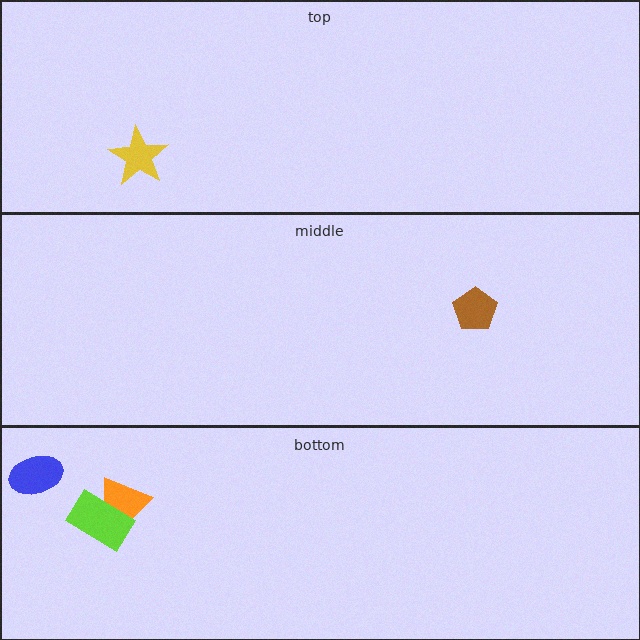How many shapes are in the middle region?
1.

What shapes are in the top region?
The yellow star.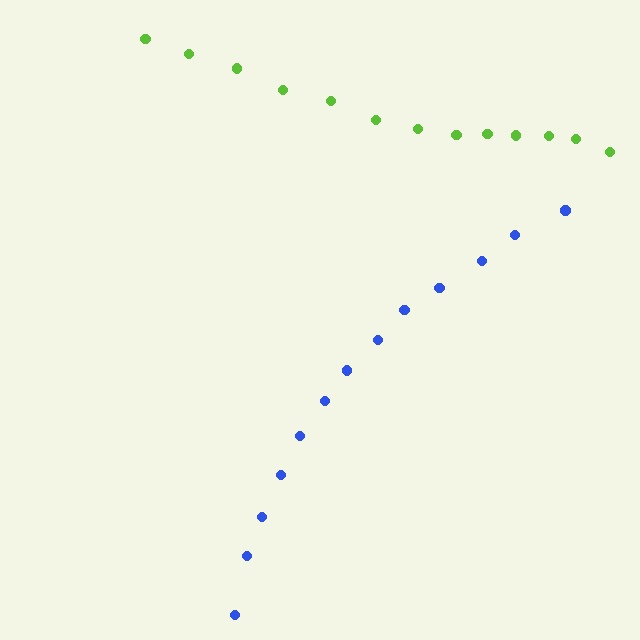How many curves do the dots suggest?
There are 2 distinct paths.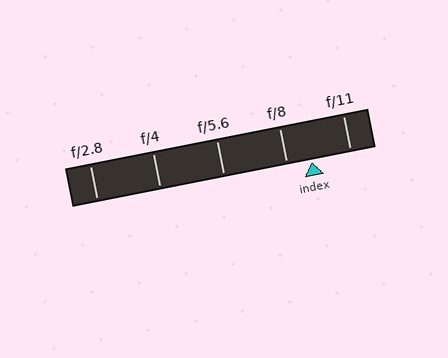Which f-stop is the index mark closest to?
The index mark is closest to f/8.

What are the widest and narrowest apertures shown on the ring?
The widest aperture shown is f/2.8 and the narrowest is f/11.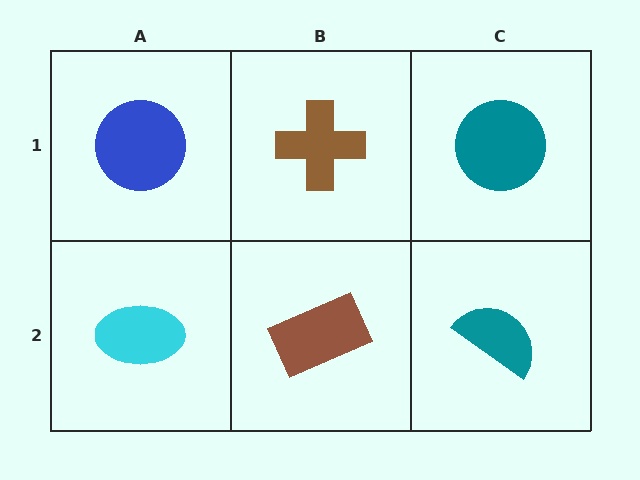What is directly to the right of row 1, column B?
A teal circle.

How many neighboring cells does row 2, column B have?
3.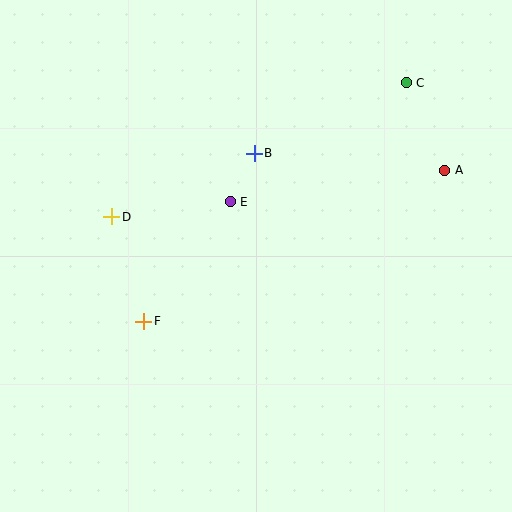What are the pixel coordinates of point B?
Point B is at (254, 153).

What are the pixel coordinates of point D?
Point D is at (112, 217).